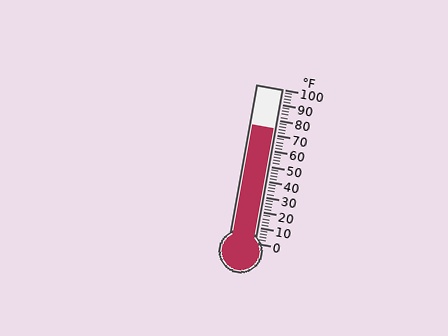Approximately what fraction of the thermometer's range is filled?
The thermometer is filled to approximately 75% of its range.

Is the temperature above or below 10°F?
The temperature is above 10°F.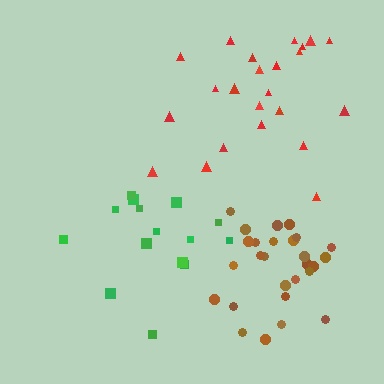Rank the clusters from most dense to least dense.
brown, green, red.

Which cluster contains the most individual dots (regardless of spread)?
Brown (27).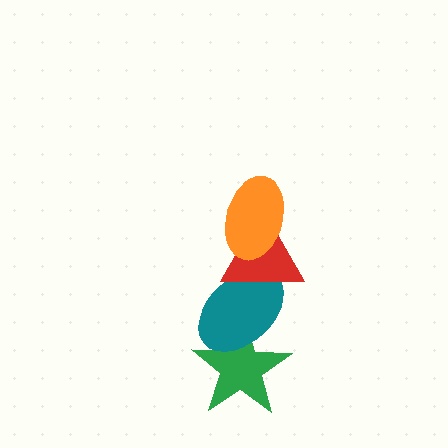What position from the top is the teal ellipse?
The teal ellipse is 3rd from the top.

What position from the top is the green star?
The green star is 4th from the top.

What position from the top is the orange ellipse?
The orange ellipse is 1st from the top.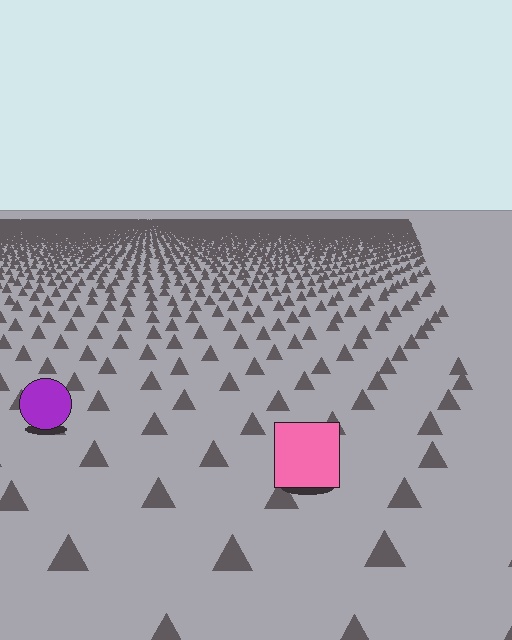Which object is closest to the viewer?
The pink square is closest. The texture marks near it are larger and more spread out.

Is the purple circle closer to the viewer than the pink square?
No. The pink square is closer — you can tell from the texture gradient: the ground texture is coarser near it.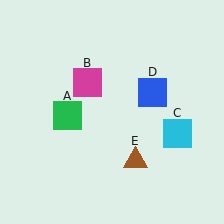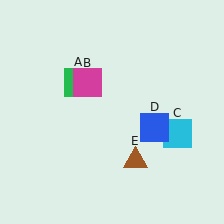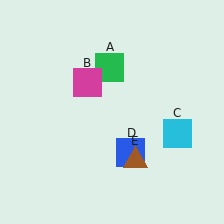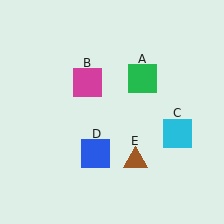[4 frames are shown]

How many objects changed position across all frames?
2 objects changed position: green square (object A), blue square (object D).